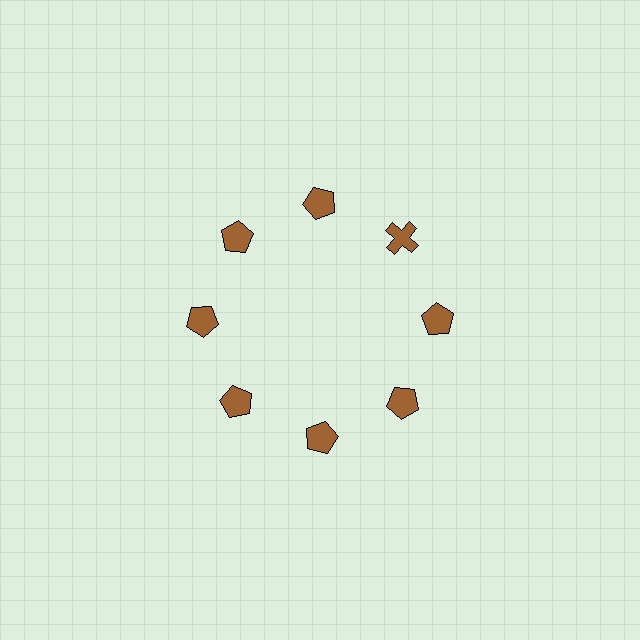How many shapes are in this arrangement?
There are 8 shapes arranged in a ring pattern.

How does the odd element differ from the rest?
It has a different shape: cross instead of pentagon.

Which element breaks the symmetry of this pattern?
The brown cross at roughly the 2 o'clock position breaks the symmetry. All other shapes are brown pentagons.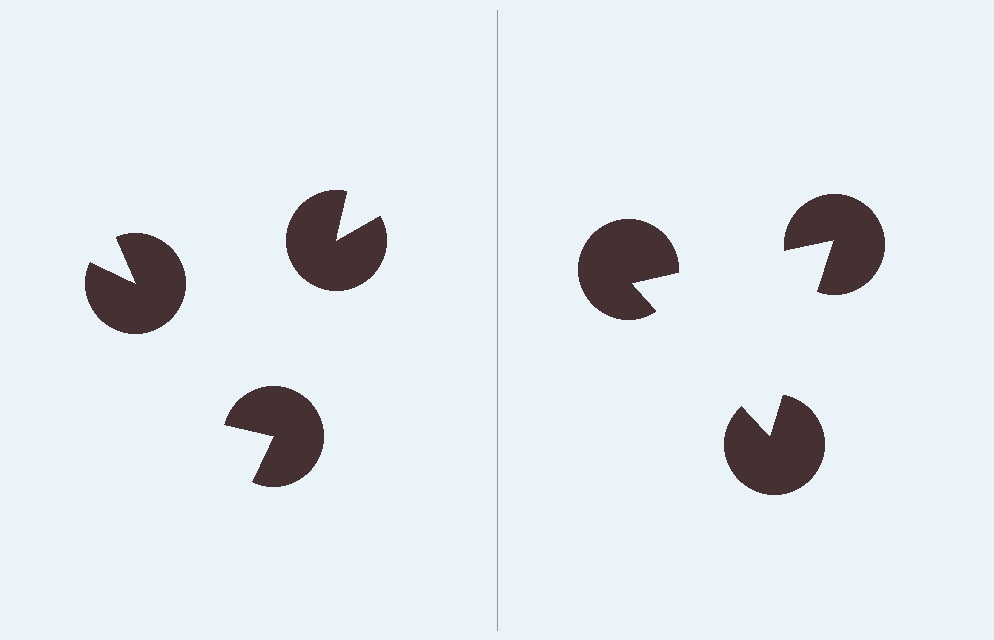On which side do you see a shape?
An illusory triangle appears on the right side. On the left side the wedge cuts are rotated, so no coherent shape forms.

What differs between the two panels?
The pac-man discs are positioned identically on both sides; only the wedge orientations differ. On the right they align to a triangle; on the left they are misaligned.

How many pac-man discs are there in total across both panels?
6 — 3 on each side.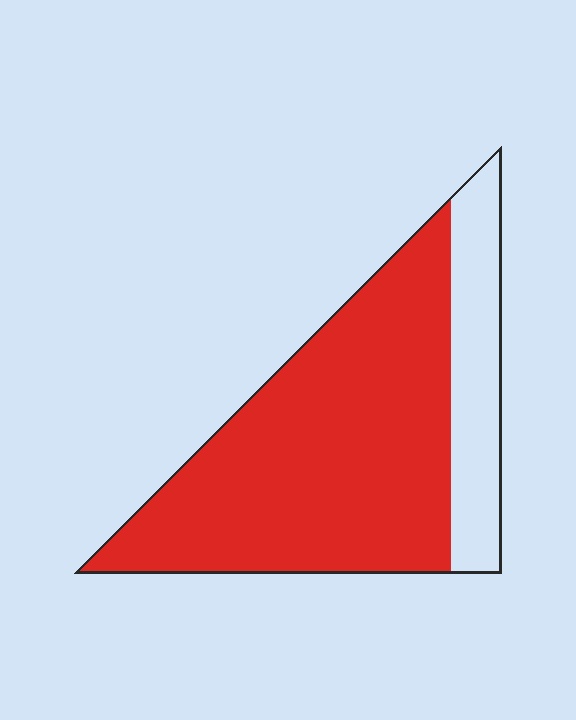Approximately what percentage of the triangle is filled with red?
Approximately 80%.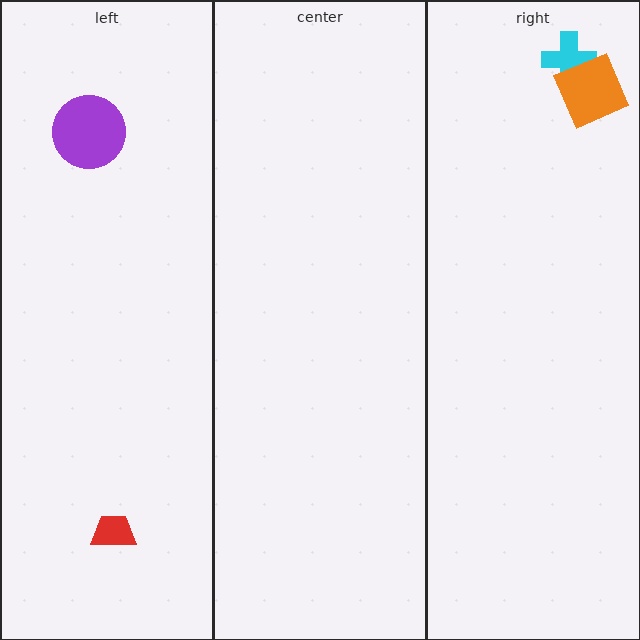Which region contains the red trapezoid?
The left region.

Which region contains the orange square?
The right region.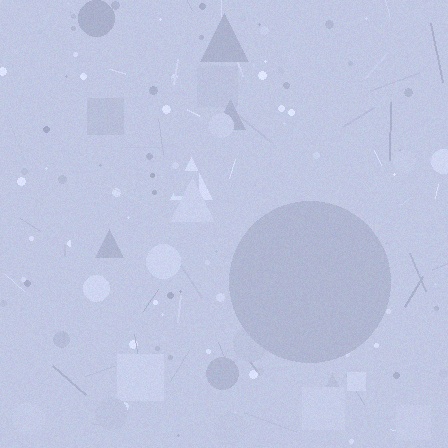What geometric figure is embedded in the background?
A circle is embedded in the background.